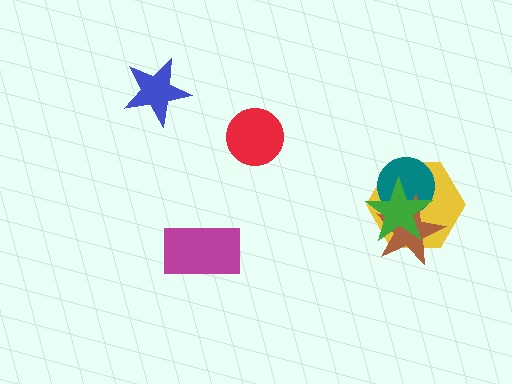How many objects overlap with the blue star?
0 objects overlap with the blue star.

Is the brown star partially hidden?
Yes, it is partially covered by another shape.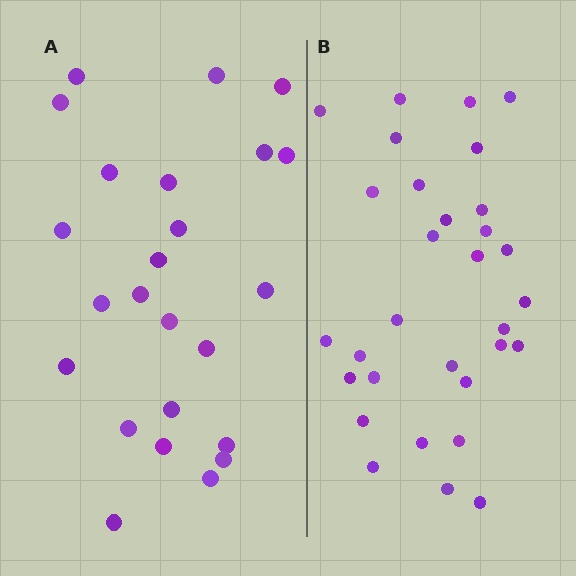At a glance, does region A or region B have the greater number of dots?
Region B (the right region) has more dots.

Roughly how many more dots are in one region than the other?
Region B has roughly 8 or so more dots than region A.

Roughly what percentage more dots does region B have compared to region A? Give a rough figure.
About 30% more.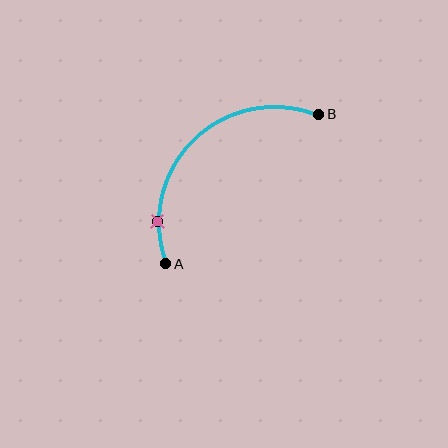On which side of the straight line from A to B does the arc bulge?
The arc bulges above and to the left of the straight line connecting A and B.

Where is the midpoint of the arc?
The arc midpoint is the point on the curve farthest from the straight line joining A and B. It sits above and to the left of that line.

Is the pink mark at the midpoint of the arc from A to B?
No. The pink mark lies on the arc but is closer to endpoint A. The arc midpoint would be at the point on the curve equidistant along the arc from both A and B.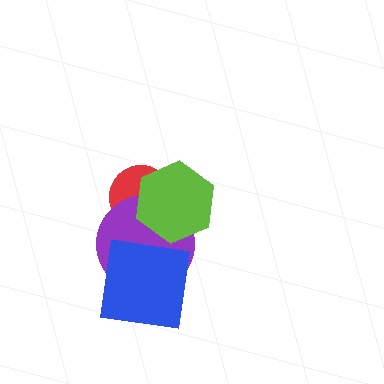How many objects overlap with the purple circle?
3 objects overlap with the purple circle.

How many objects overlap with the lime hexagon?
2 objects overlap with the lime hexagon.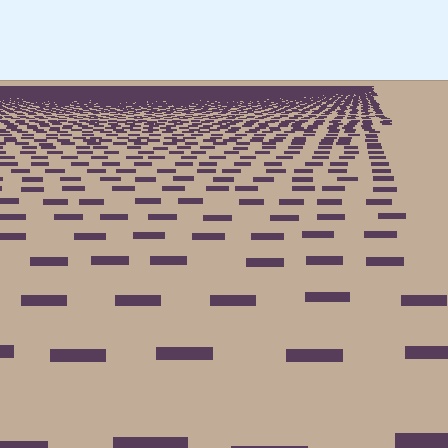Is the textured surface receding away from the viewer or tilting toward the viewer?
The surface is receding away from the viewer. Texture elements get smaller and denser toward the top.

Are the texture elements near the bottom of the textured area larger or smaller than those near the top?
Larger. Near the bottom, elements are closer to the viewer and appear at a bigger on-screen size.